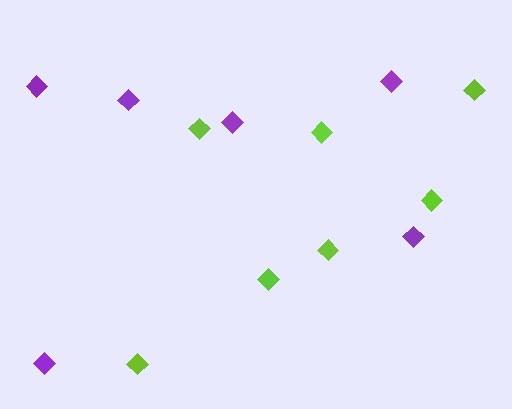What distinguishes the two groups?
There are 2 groups: one group of purple diamonds (6) and one group of lime diamonds (7).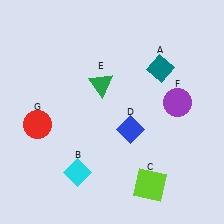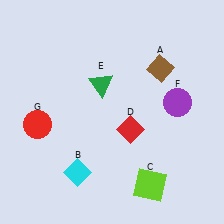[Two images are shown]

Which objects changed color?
A changed from teal to brown. D changed from blue to red.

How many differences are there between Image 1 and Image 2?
There are 2 differences between the two images.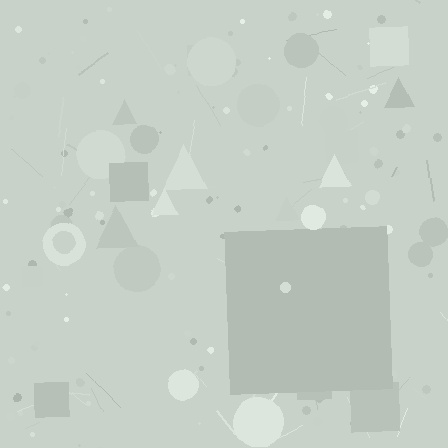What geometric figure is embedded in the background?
A square is embedded in the background.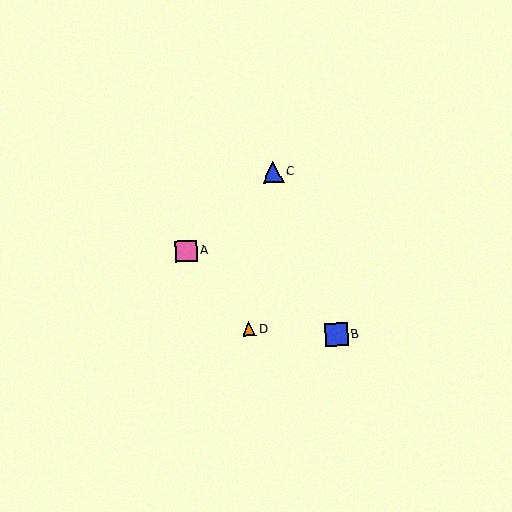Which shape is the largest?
The blue square (labeled B) is the largest.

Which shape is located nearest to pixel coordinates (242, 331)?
The orange triangle (labeled D) at (249, 329) is nearest to that location.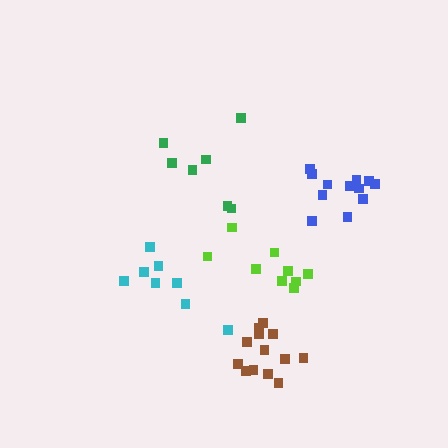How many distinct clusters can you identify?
There are 5 distinct clusters.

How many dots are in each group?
Group 1: 12 dots, Group 2: 13 dots, Group 3: 8 dots, Group 4: 7 dots, Group 5: 9 dots (49 total).